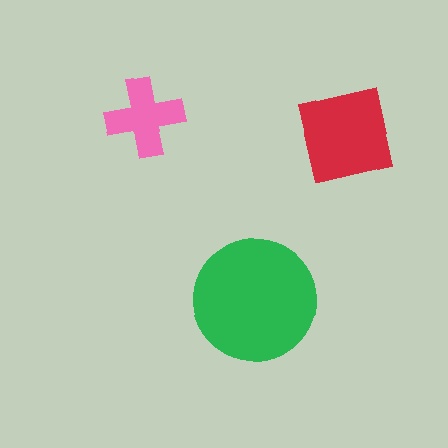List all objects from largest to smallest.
The green circle, the red square, the pink cross.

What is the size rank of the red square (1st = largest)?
2nd.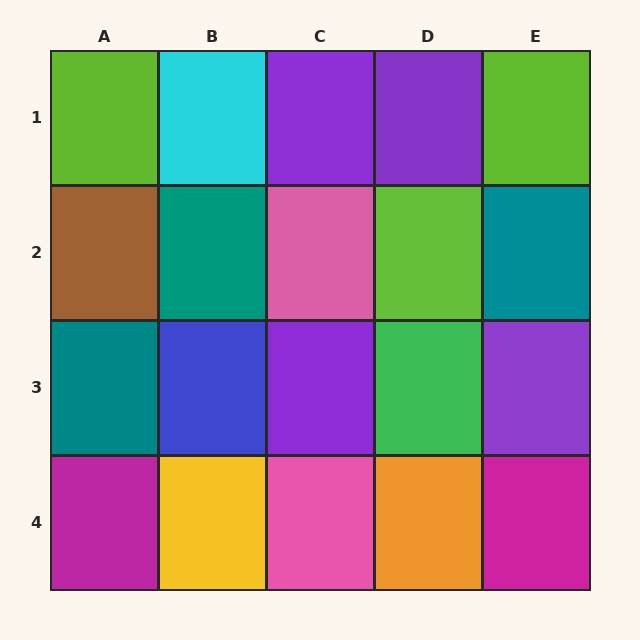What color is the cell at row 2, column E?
Teal.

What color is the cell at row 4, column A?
Magenta.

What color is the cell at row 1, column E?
Lime.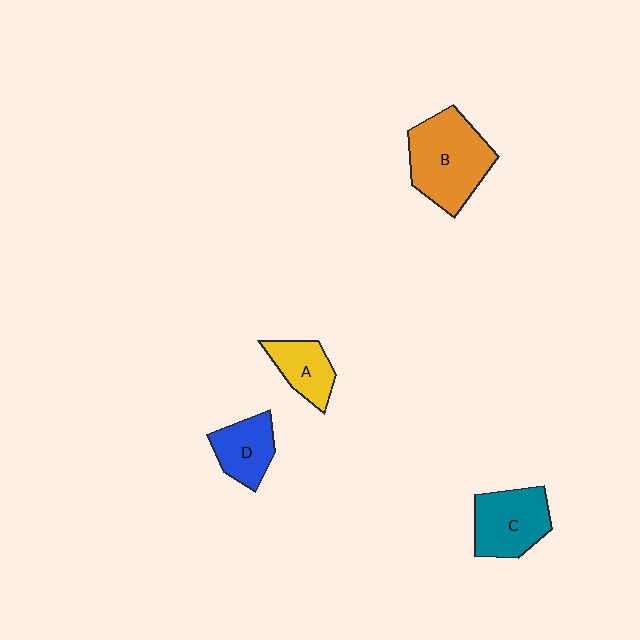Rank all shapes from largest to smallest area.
From largest to smallest: B (orange), C (teal), D (blue), A (yellow).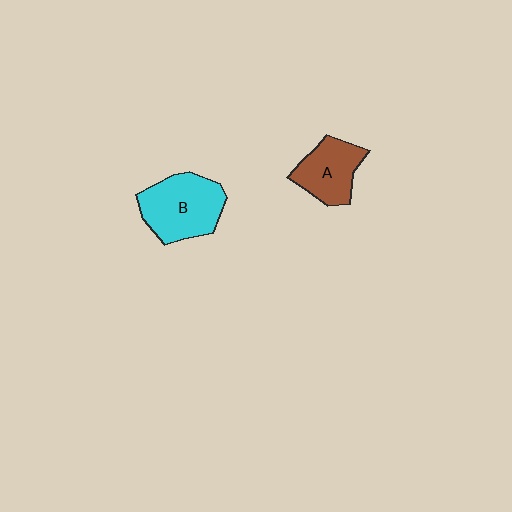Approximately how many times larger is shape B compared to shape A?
Approximately 1.4 times.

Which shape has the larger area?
Shape B (cyan).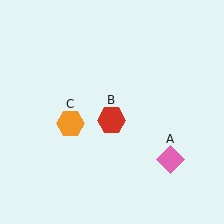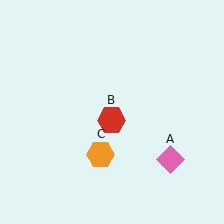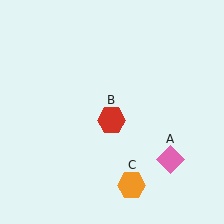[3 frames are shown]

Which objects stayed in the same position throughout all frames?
Pink diamond (object A) and red hexagon (object B) remained stationary.